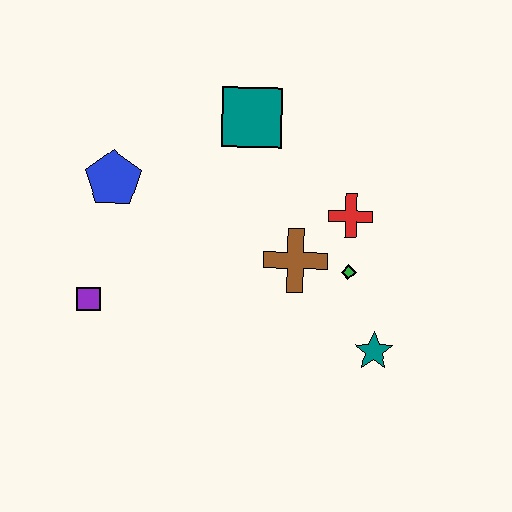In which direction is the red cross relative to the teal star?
The red cross is above the teal star.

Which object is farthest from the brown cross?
The purple square is farthest from the brown cross.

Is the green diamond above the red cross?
No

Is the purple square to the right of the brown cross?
No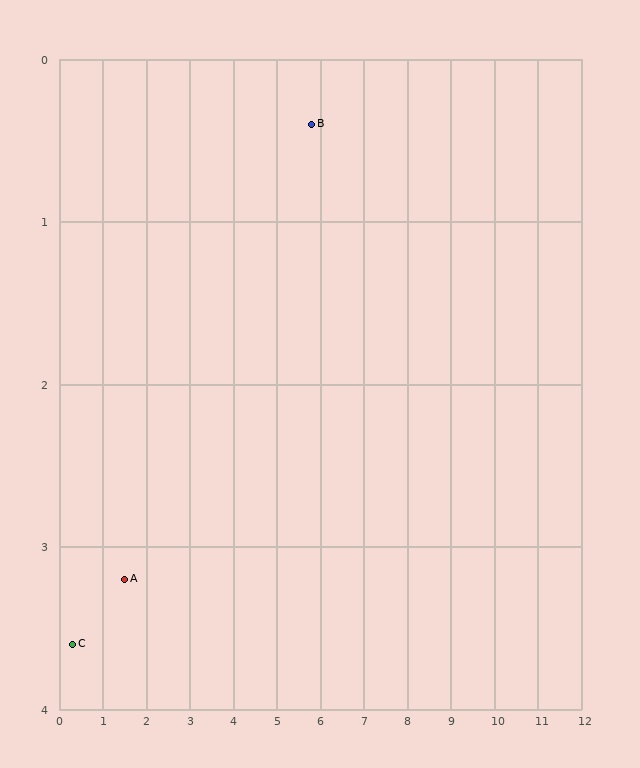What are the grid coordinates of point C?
Point C is at approximately (0.3, 3.6).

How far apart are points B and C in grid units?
Points B and C are about 6.4 grid units apart.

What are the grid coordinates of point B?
Point B is at approximately (5.8, 0.4).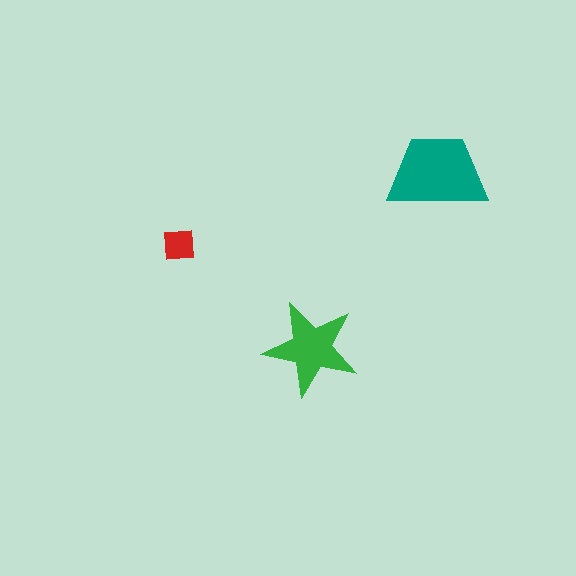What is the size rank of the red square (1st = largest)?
3rd.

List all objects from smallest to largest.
The red square, the green star, the teal trapezoid.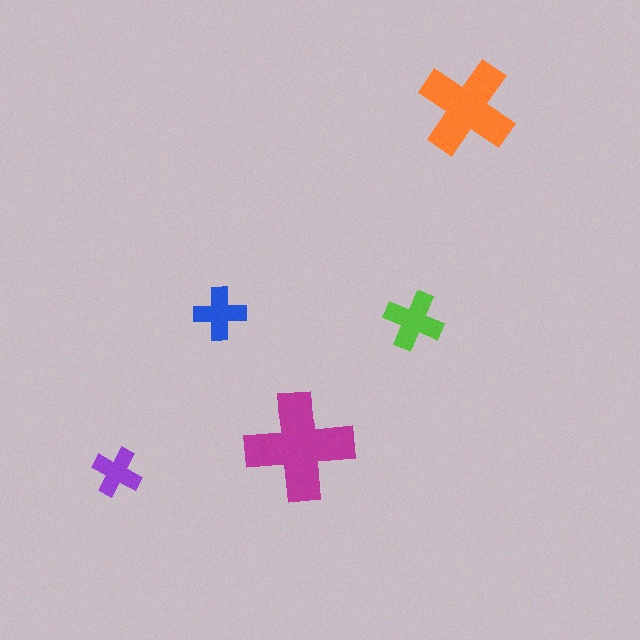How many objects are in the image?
There are 5 objects in the image.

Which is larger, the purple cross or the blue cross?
The blue one.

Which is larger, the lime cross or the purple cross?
The lime one.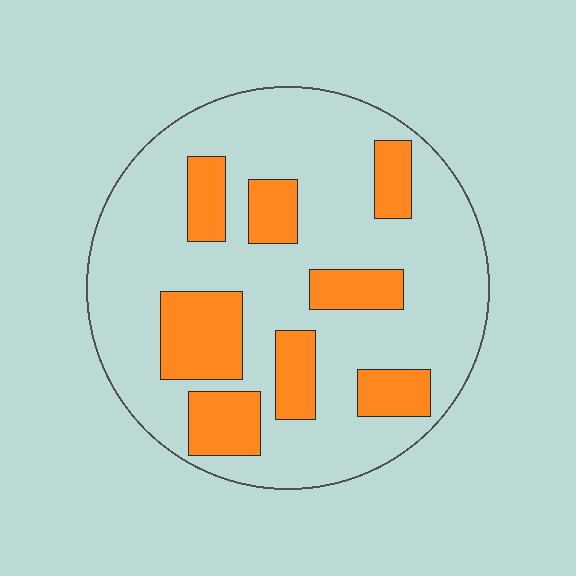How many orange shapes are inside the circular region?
8.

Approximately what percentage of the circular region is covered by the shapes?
Approximately 25%.